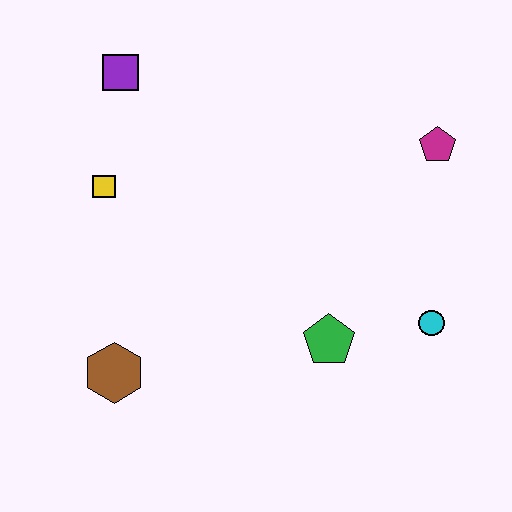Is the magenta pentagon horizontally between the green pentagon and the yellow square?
No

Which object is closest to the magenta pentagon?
The cyan circle is closest to the magenta pentagon.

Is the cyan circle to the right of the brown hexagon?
Yes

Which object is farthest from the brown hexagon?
The magenta pentagon is farthest from the brown hexagon.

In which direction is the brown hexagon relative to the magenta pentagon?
The brown hexagon is to the left of the magenta pentagon.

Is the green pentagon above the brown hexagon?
Yes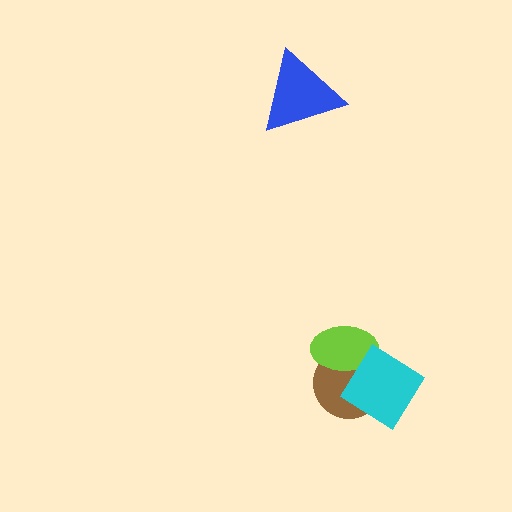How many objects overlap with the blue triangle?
0 objects overlap with the blue triangle.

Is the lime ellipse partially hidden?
Yes, it is partially covered by another shape.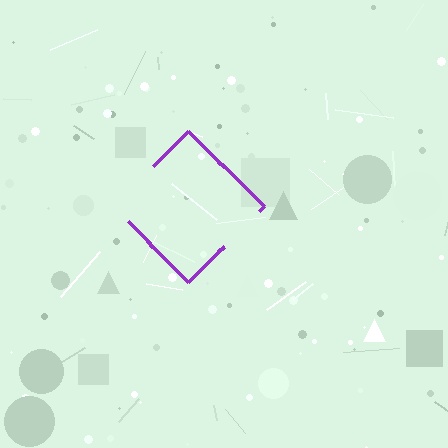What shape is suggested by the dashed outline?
The dashed outline suggests a diamond.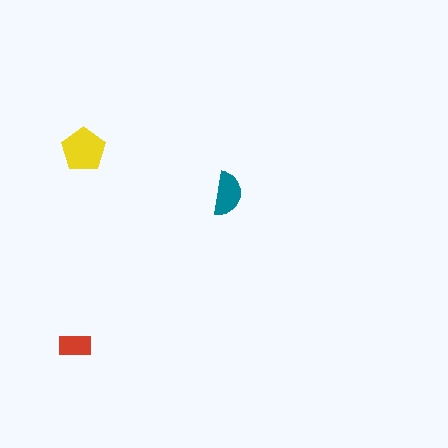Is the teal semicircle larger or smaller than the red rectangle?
Larger.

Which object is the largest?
The yellow pentagon.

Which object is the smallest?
The red rectangle.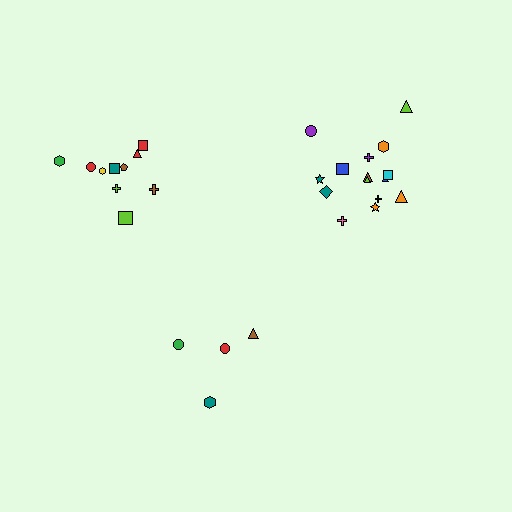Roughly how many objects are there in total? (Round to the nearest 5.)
Roughly 30 objects in total.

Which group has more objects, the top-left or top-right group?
The top-right group.